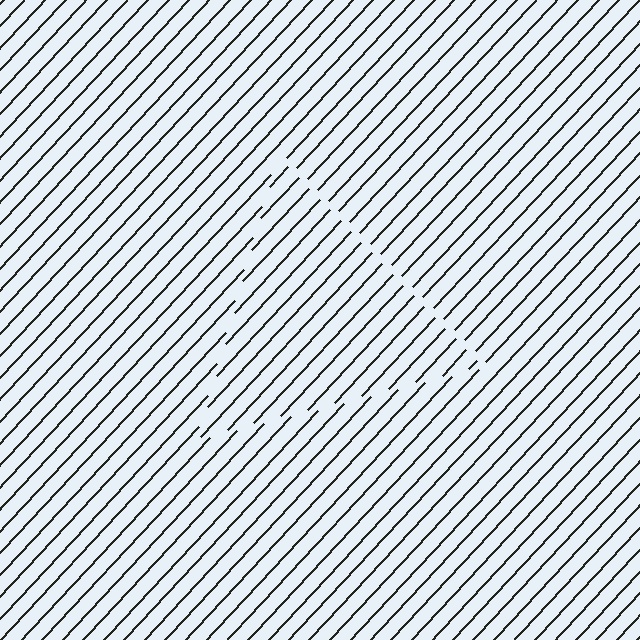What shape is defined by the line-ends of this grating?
An illusory triangle. The interior of the shape contains the same grating, shifted by half a period — the contour is defined by the phase discontinuity where line-ends from the inner and outer gratings abut.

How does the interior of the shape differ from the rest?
The interior of the shape contains the same grating, shifted by half a period — the contour is defined by the phase discontinuity where line-ends from the inner and outer gratings abut.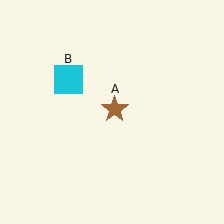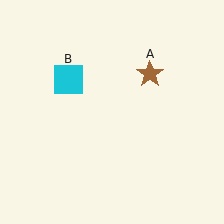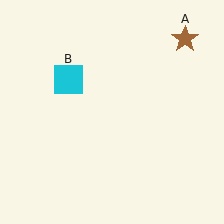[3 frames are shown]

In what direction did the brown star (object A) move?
The brown star (object A) moved up and to the right.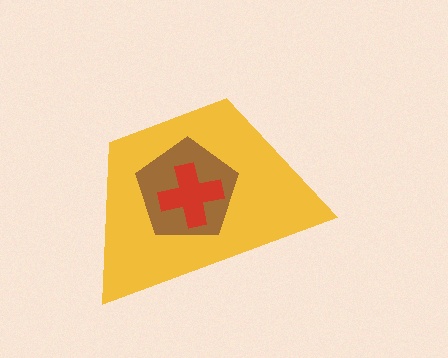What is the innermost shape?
The red cross.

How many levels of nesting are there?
3.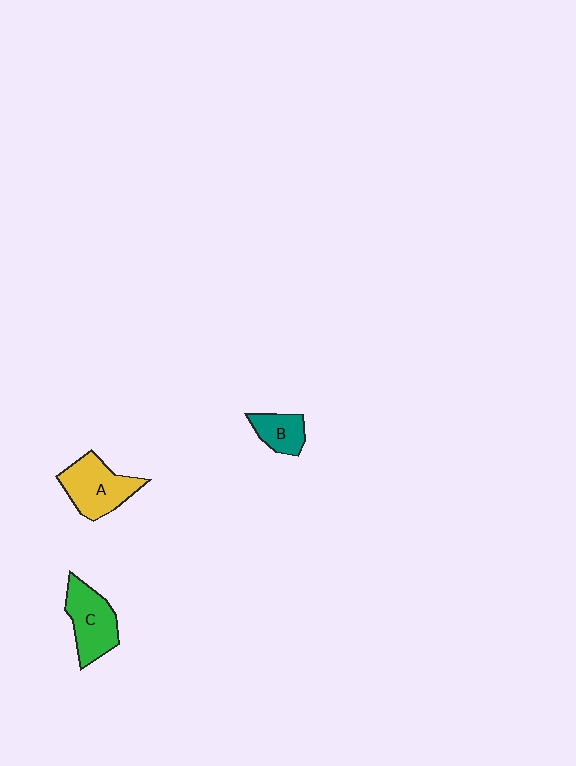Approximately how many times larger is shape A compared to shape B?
Approximately 1.8 times.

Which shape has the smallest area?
Shape B (teal).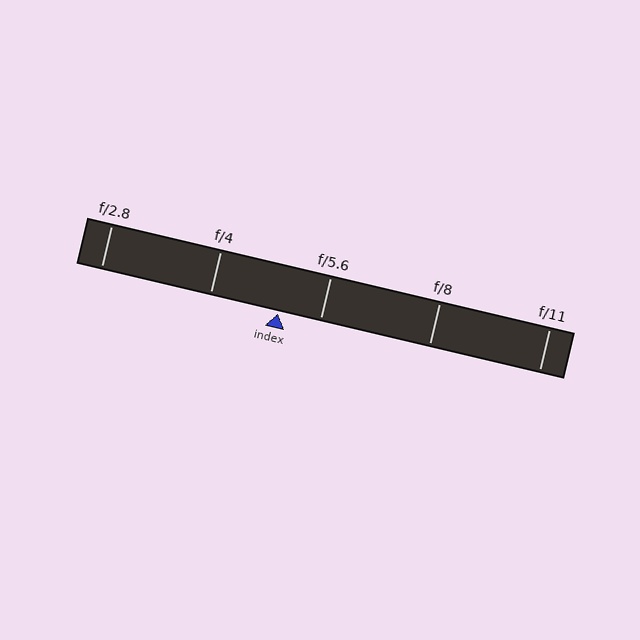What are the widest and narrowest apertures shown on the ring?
The widest aperture shown is f/2.8 and the narrowest is f/11.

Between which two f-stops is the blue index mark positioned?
The index mark is between f/4 and f/5.6.